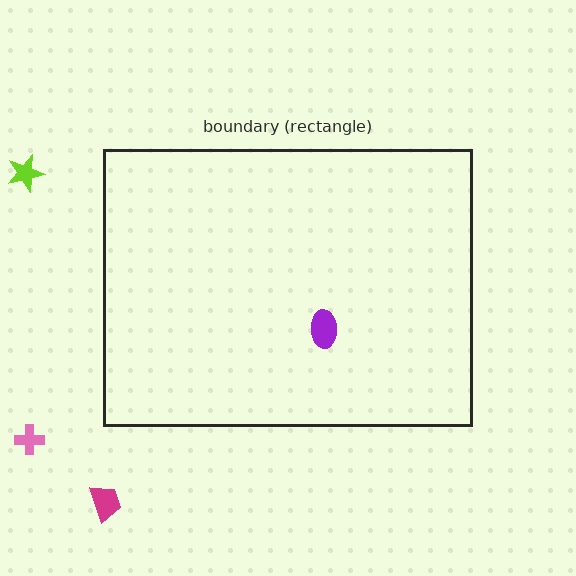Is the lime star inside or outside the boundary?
Outside.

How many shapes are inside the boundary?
1 inside, 3 outside.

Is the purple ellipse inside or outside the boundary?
Inside.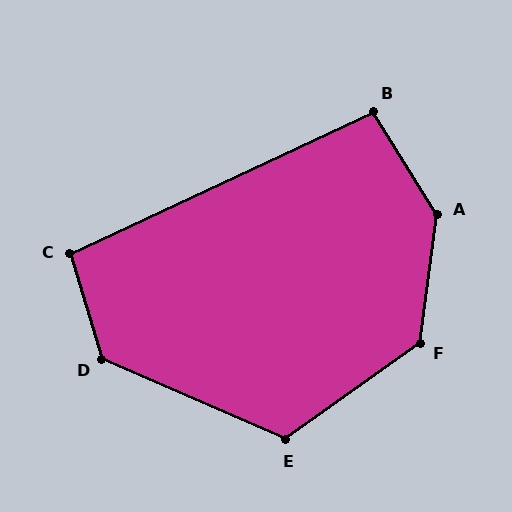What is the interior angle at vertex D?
Approximately 130 degrees (obtuse).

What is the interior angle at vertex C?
Approximately 99 degrees (obtuse).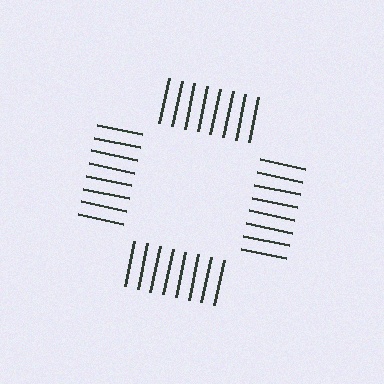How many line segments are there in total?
32 — 8 along each of the 4 edges.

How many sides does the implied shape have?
4 sides — the line-ends trace a square.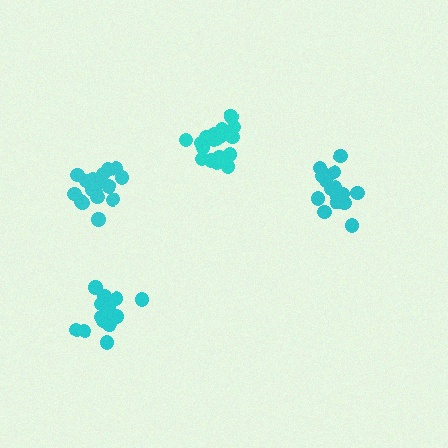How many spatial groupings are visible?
There are 4 spatial groupings.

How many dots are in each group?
Group 1: 19 dots, Group 2: 14 dots, Group 3: 17 dots, Group 4: 19 dots (69 total).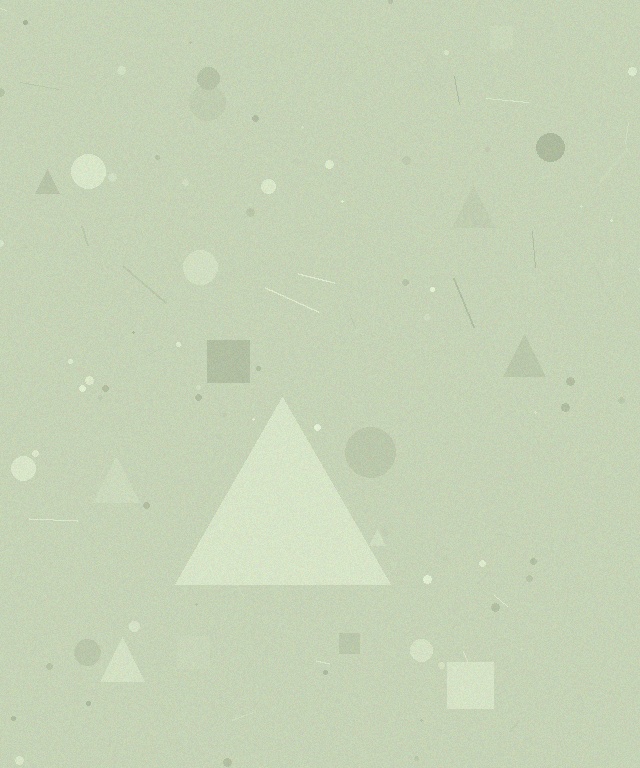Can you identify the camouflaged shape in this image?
The camouflaged shape is a triangle.